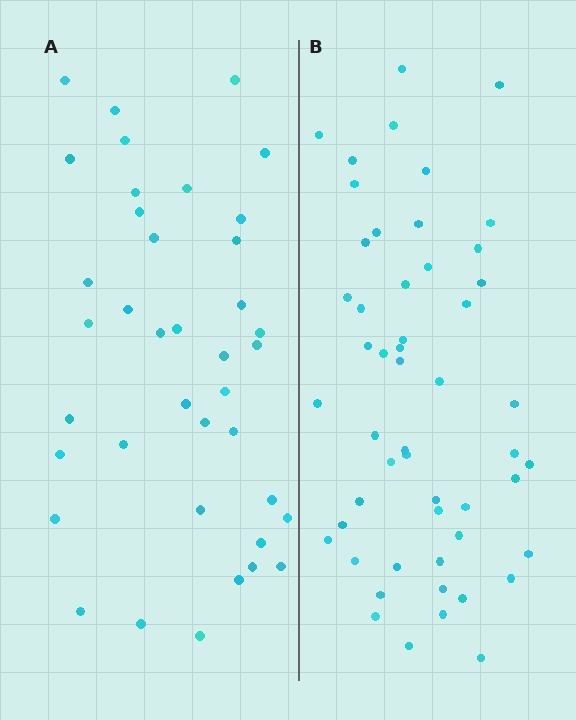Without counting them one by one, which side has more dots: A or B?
Region B (the right region) has more dots.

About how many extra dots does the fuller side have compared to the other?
Region B has approximately 15 more dots than region A.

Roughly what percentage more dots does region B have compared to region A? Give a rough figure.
About 35% more.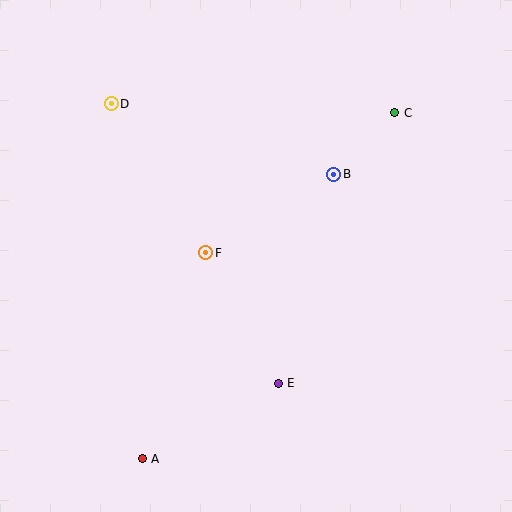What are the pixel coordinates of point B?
Point B is at (334, 174).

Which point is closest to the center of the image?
Point F at (206, 253) is closest to the center.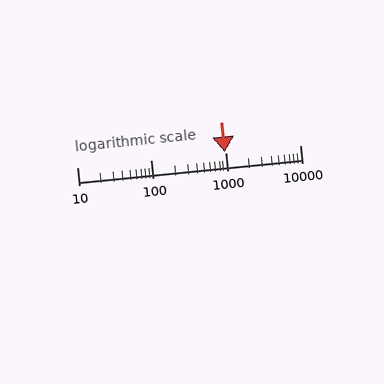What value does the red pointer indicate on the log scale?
The pointer indicates approximately 960.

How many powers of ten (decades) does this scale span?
The scale spans 3 decades, from 10 to 10000.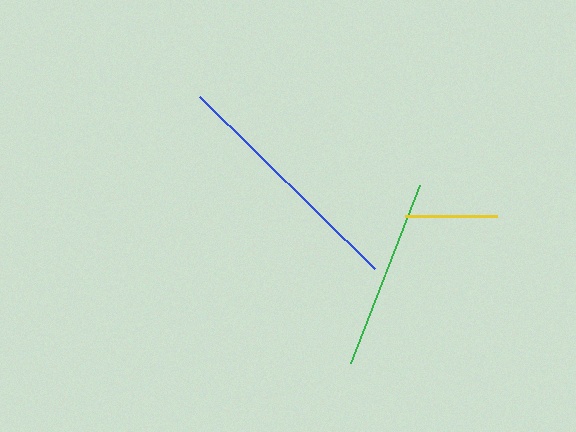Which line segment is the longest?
The blue line is the longest at approximately 245 pixels.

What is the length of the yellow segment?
The yellow segment is approximately 93 pixels long.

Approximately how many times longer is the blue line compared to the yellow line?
The blue line is approximately 2.6 times the length of the yellow line.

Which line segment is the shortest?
The yellow line is the shortest at approximately 93 pixels.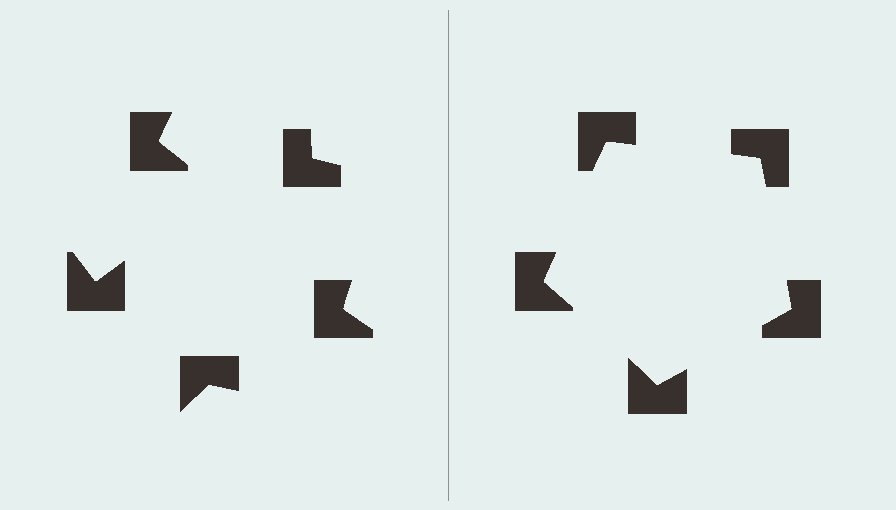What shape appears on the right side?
An illusory pentagon.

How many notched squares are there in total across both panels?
10 — 5 on each side.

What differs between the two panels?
The notched squares are positioned identically on both sides; only the wedge orientations differ. On the right they align to a pentagon; on the left they are misaligned.